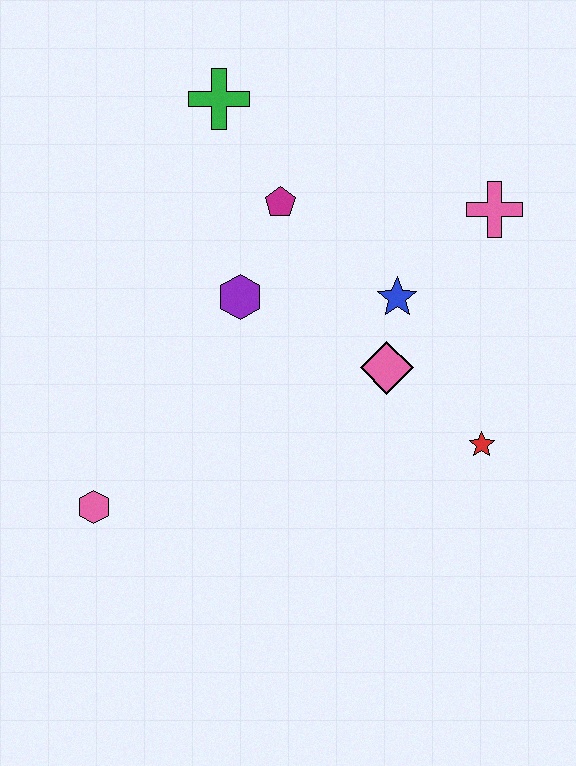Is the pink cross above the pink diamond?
Yes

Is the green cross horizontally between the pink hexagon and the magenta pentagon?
Yes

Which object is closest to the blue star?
The pink diamond is closest to the blue star.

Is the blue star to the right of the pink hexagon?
Yes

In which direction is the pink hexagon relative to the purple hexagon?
The pink hexagon is below the purple hexagon.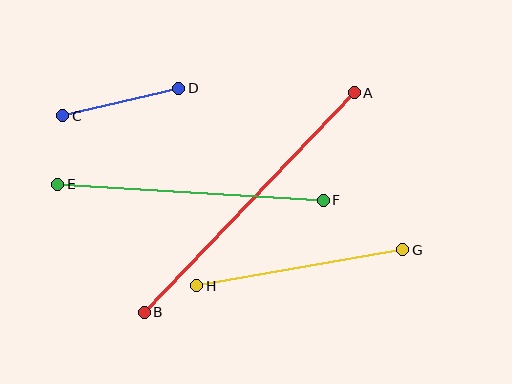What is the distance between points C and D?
The distance is approximately 119 pixels.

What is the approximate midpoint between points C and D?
The midpoint is at approximately (121, 102) pixels.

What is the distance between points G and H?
The distance is approximately 209 pixels.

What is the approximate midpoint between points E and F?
The midpoint is at approximately (190, 192) pixels.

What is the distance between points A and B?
The distance is approximately 304 pixels.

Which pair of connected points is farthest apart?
Points A and B are farthest apart.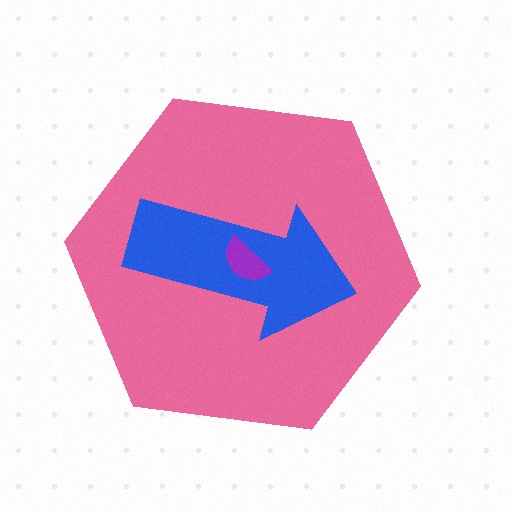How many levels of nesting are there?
3.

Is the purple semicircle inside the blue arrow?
Yes.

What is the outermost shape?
The pink hexagon.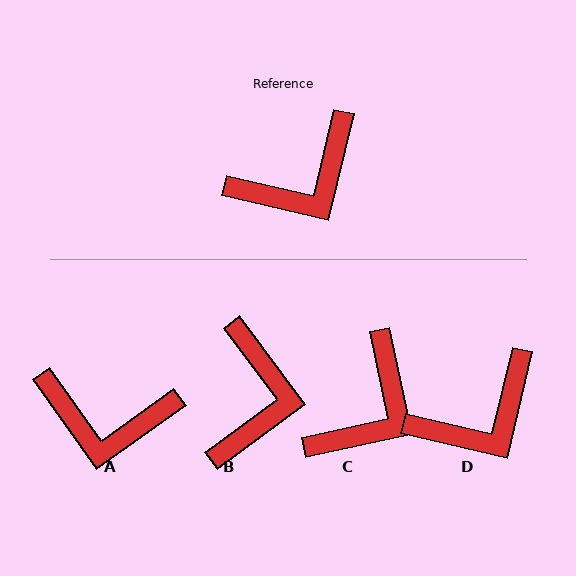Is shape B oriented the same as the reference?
No, it is off by about 50 degrees.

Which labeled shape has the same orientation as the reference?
D.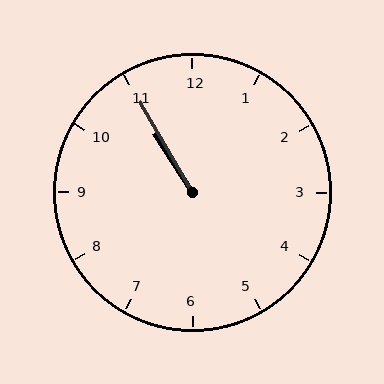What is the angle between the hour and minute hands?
Approximately 2 degrees.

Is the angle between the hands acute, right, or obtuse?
It is acute.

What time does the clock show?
10:55.